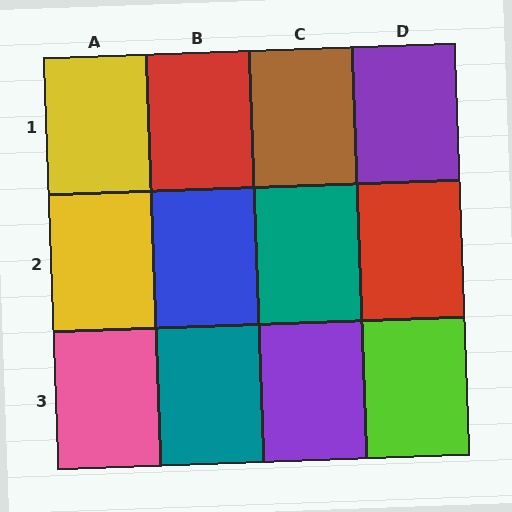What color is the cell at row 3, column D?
Lime.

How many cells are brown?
1 cell is brown.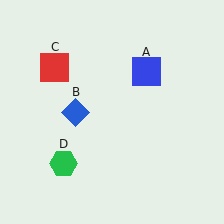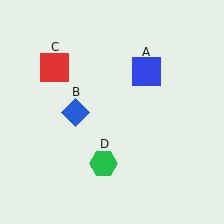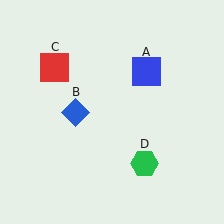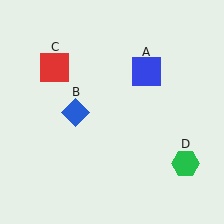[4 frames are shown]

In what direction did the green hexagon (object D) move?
The green hexagon (object D) moved right.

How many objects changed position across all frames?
1 object changed position: green hexagon (object D).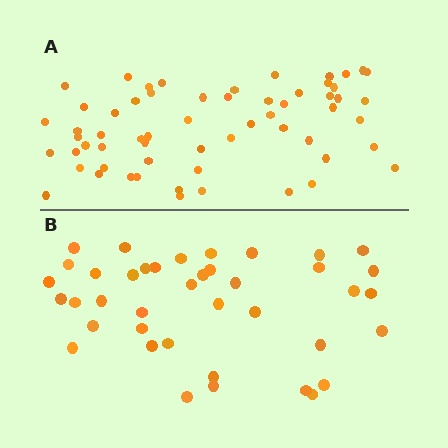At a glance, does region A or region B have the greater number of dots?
Region A (the top region) has more dots.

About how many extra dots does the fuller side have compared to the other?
Region A has approximately 20 more dots than region B.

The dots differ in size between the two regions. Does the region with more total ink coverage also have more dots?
No. Region B has more total ink coverage because its dots are larger, but region A actually contains more individual dots. Total area can be misleading — the number of items is what matters here.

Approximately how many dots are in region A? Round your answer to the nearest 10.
About 60 dots.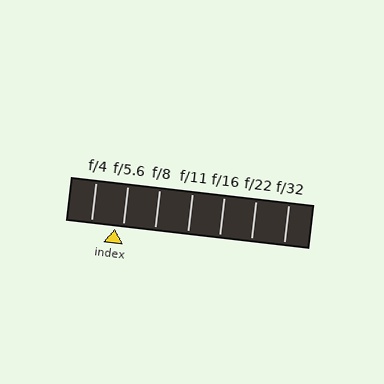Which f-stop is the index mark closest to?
The index mark is closest to f/5.6.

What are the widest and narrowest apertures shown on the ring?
The widest aperture shown is f/4 and the narrowest is f/32.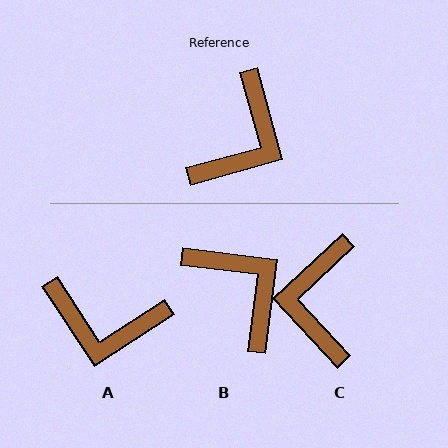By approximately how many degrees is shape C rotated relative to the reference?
Approximately 152 degrees clockwise.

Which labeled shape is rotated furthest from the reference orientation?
C, about 152 degrees away.